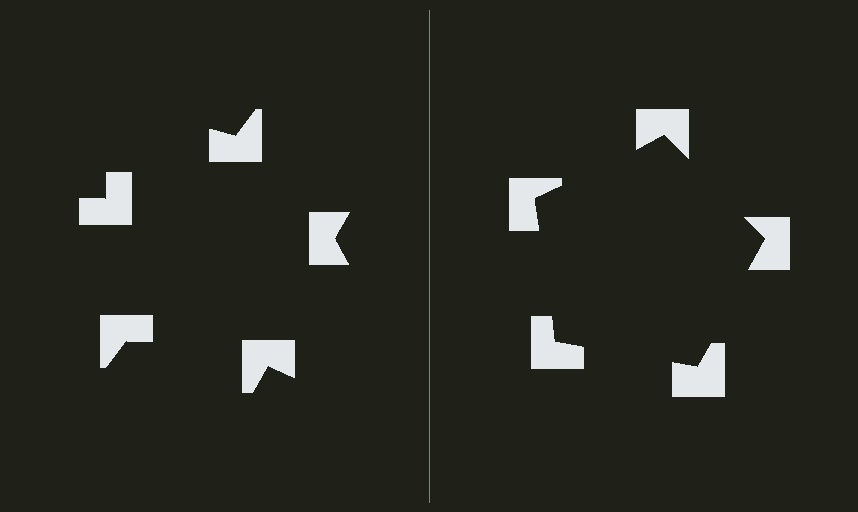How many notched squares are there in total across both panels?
10 — 5 on each side.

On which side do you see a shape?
An illusory pentagon appears on the right side. On the left side the wedge cuts are rotated, so no coherent shape forms.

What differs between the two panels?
The notched squares are positioned identically on both sides; only the wedge orientations differ. On the right they align to a pentagon; on the left they are misaligned.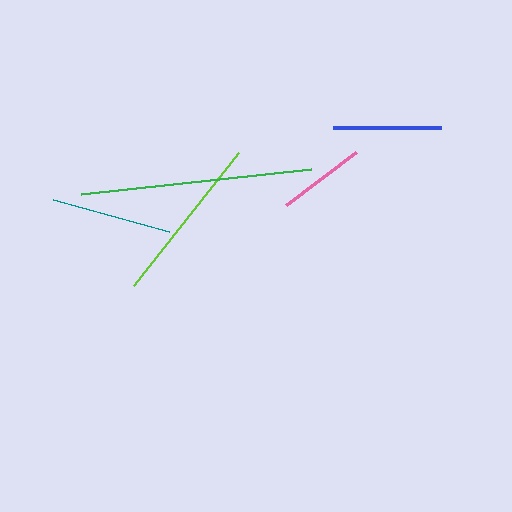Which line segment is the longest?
The green line is the longest at approximately 231 pixels.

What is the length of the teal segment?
The teal segment is approximately 120 pixels long.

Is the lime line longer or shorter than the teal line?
The lime line is longer than the teal line.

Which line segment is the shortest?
The pink line is the shortest at approximately 87 pixels.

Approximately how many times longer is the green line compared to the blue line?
The green line is approximately 2.1 times the length of the blue line.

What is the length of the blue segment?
The blue segment is approximately 108 pixels long.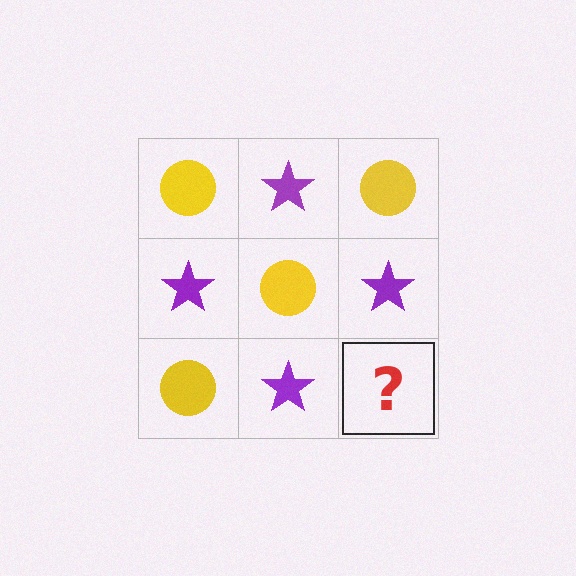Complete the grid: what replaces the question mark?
The question mark should be replaced with a yellow circle.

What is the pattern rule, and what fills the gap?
The rule is that it alternates yellow circle and purple star in a checkerboard pattern. The gap should be filled with a yellow circle.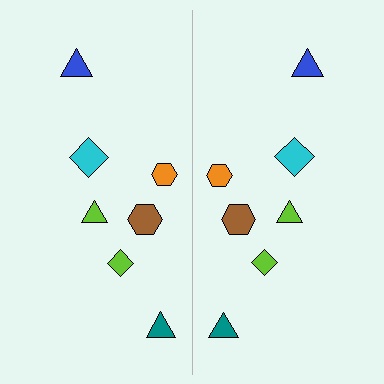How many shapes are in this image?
There are 14 shapes in this image.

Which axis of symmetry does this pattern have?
The pattern has a vertical axis of symmetry running through the center of the image.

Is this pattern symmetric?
Yes, this pattern has bilateral (reflection) symmetry.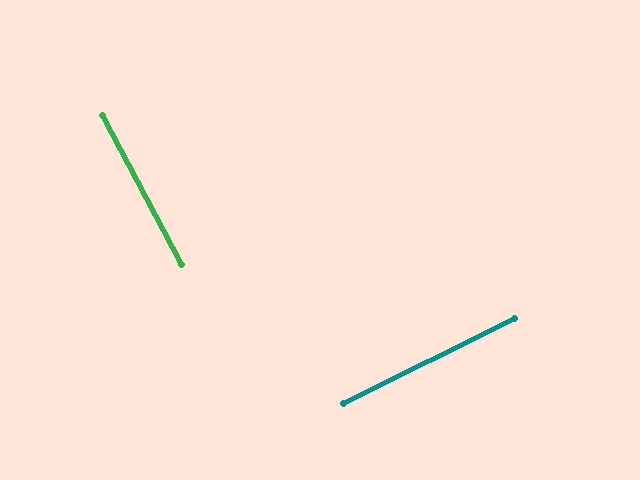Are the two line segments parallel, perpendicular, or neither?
Perpendicular — they meet at approximately 89°.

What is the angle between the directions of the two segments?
Approximately 89 degrees.